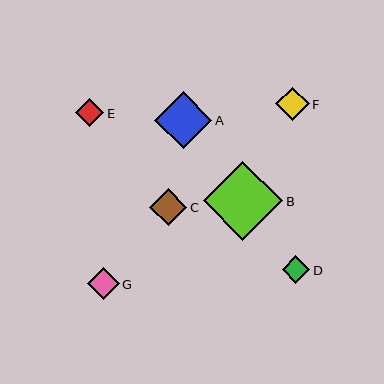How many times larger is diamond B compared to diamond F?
Diamond B is approximately 2.3 times the size of diamond F.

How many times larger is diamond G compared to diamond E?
Diamond G is approximately 1.1 times the size of diamond E.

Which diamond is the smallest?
Diamond D is the smallest with a size of approximately 28 pixels.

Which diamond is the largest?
Diamond B is the largest with a size of approximately 79 pixels.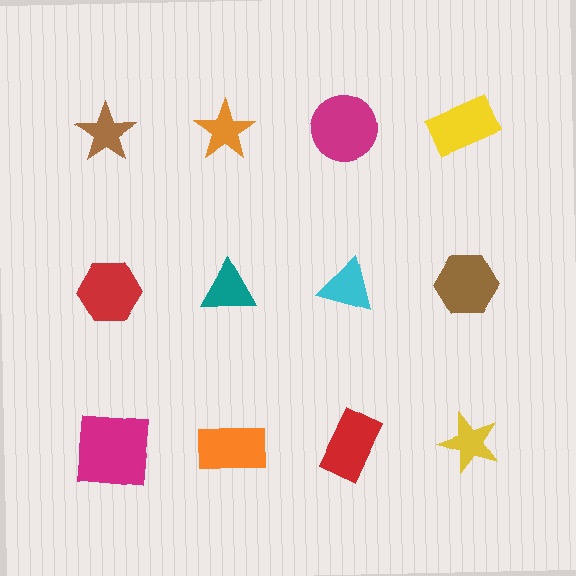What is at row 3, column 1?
A magenta square.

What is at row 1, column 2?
An orange star.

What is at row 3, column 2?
An orange rectangle.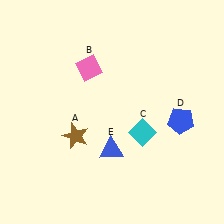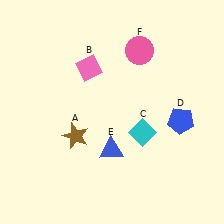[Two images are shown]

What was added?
A pink circle (F) was added in Image 2.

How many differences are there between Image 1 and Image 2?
There is 1 difference between the two images.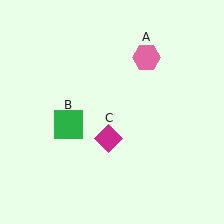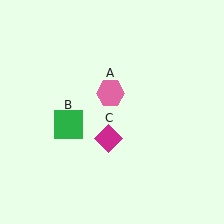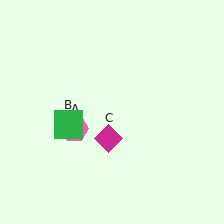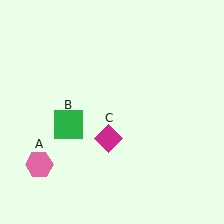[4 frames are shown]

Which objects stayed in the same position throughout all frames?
Green square (object B) and magenta diamond (object C) remained stationary.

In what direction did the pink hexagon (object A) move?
The pink hexagon (object A) moved down and to the left.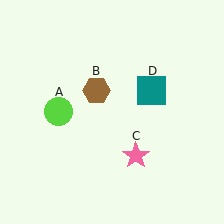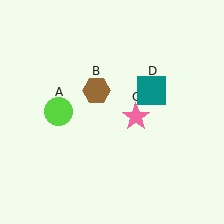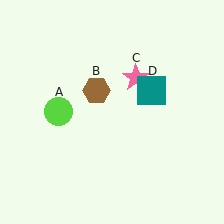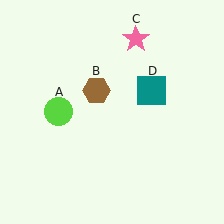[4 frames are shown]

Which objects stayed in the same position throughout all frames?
Lime circle (object A) and brown hexagon (object B) and teal square (object D) remained stationary.